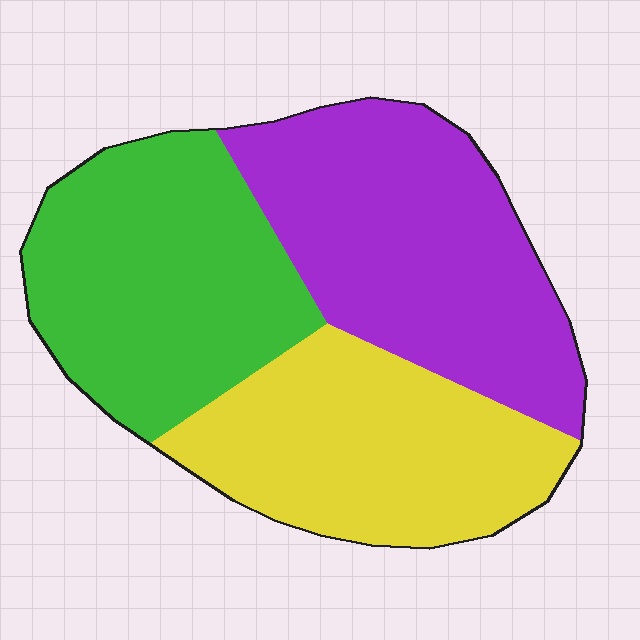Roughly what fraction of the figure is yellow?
Yellow takes up about one third (1/3) of the figure.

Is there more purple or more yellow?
Purple.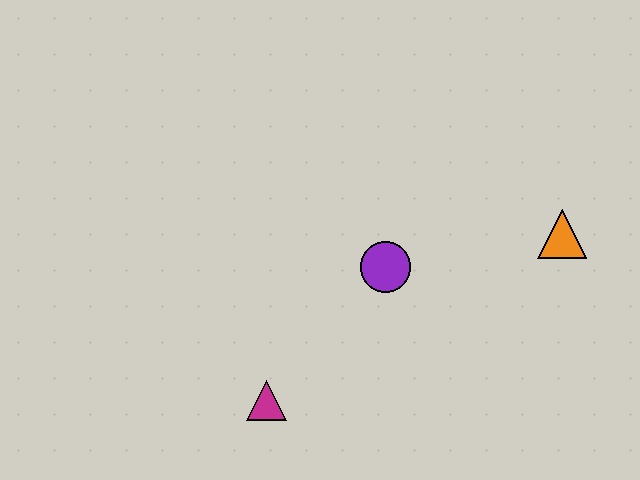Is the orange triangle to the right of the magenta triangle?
Yes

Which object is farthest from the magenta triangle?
The orange triangle is farthest from the magenta triangle.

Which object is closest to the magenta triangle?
The purple circle is closest to the magenta triangle.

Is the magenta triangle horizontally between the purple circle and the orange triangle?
No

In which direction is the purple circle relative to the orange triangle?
The purple circle is to the left of the orange triangle.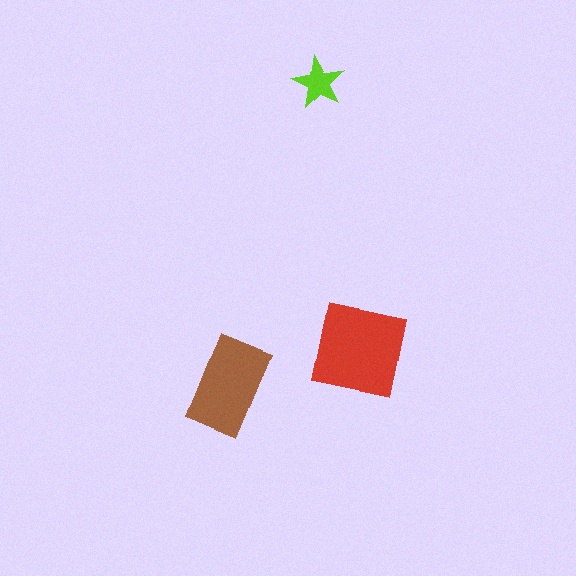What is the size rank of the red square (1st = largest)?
1st.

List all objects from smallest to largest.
The lime star, the brown rectangle, the red square.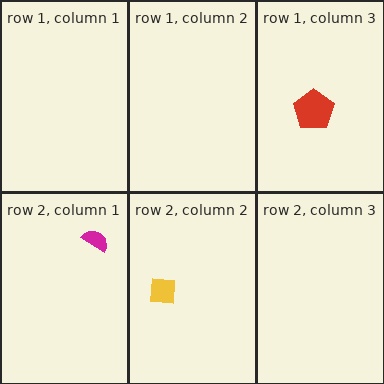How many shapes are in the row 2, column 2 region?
1.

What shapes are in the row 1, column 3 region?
The red pentagon.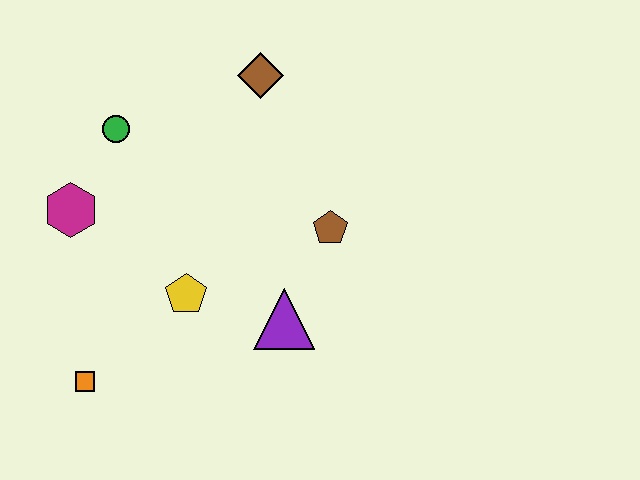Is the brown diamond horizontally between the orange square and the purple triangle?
Yes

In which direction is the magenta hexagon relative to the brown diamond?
The magenta hexagon is to the left of the brown diamond.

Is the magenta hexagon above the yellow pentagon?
Yes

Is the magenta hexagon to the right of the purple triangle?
No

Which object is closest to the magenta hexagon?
The green circle is closest to the magenta hexagon.